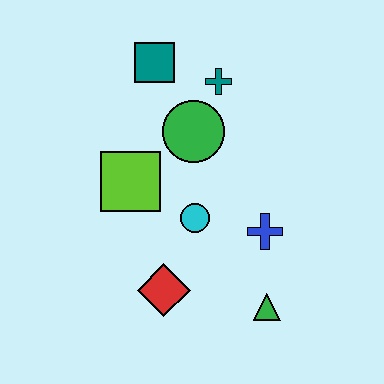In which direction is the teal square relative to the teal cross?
The teal square is to the left of the teal cross.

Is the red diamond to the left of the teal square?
No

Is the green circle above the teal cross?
No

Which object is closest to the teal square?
The teal cross is closest to the teal square.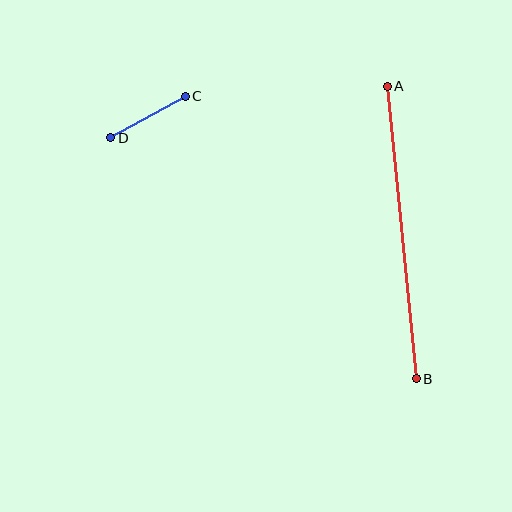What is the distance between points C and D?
The distance is approximately 85 pixels.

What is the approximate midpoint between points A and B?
The midpoint is at approximately (402, 232) pixels.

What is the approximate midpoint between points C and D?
The midpoint is at approximately (148, 117) pixels.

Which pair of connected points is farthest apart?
Points A and B are farthest apart.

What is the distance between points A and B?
The distance is approximately 294 pixels.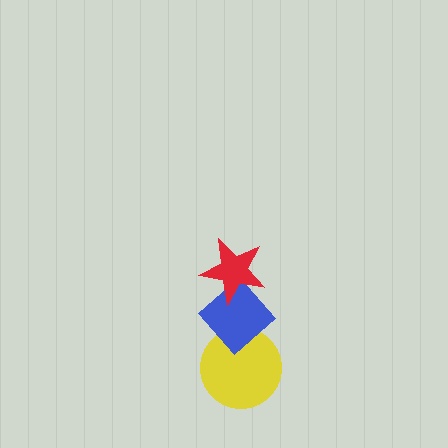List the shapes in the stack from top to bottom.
From top to bottom: the red star, the blue diamond, the yellow circle.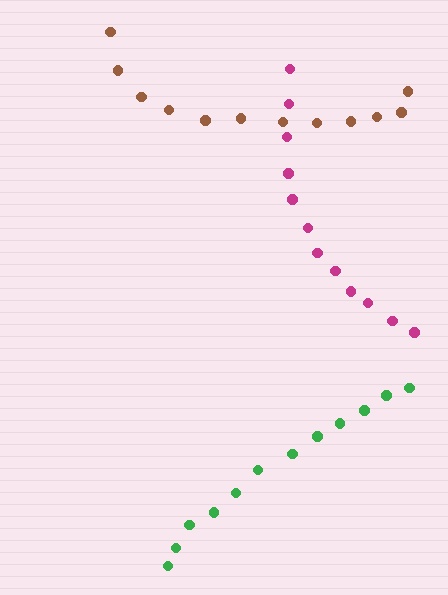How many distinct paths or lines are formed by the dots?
There are 3 distinct paths.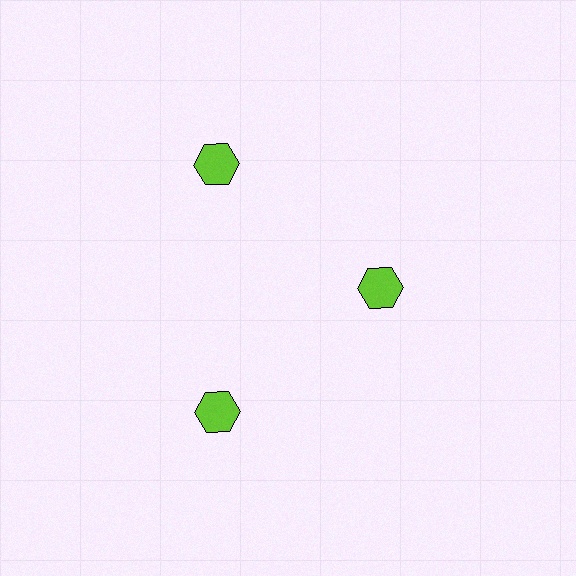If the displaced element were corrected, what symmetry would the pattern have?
It would have 3-fold rotational symmetry — the pattern would map onto itself every 120 degrees.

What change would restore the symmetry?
The symmetry would be restored by moving it outward, back onto the ring so that all 3 hexagons sit at equal angles and equal distance from the center.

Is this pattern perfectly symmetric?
No. The 3 lime hexagons are arranged in a ring, but one element near the 3 o'clock position is pulled inward toward the center, breaking the 3-fold rotational symmetry.